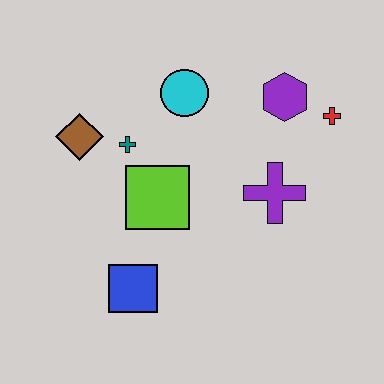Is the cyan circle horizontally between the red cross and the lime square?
Yes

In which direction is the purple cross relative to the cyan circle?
The purple cross is below the cyan circle.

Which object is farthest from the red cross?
The blue square is farthest from the red cross.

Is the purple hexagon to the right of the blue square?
Yes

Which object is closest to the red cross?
The purple hexagon is closest to the red cross.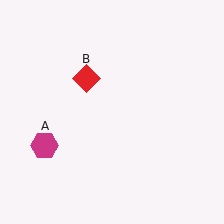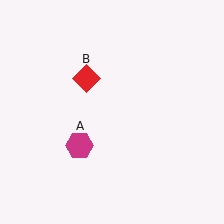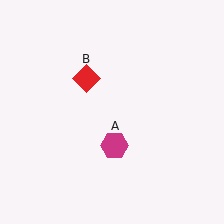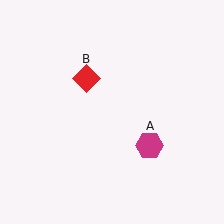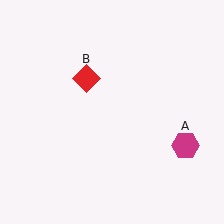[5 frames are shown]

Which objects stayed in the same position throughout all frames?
Red diamond (object B) remained stationary.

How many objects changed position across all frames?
1 object changed position: magenta hexagon (object A).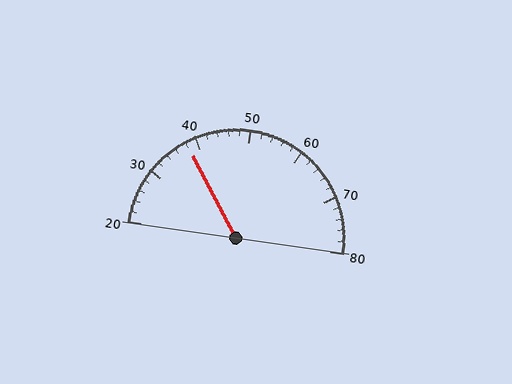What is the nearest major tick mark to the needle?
The nearest major tick mark is 40.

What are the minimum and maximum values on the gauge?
The gauge ranges from 20 to 80.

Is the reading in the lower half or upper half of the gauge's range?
The reading is in the lower half of the range (20 to 80).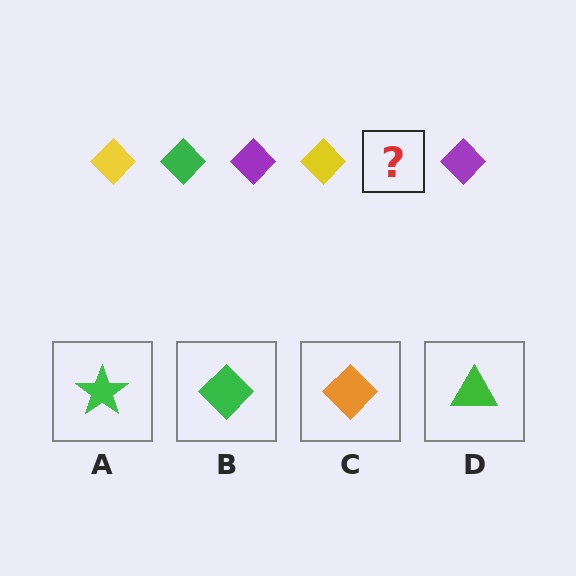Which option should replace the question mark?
Option B.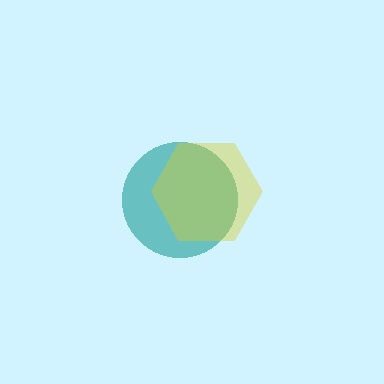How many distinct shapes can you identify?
There are 2 distinct shapes: a teal circle, a yellow hexagon.